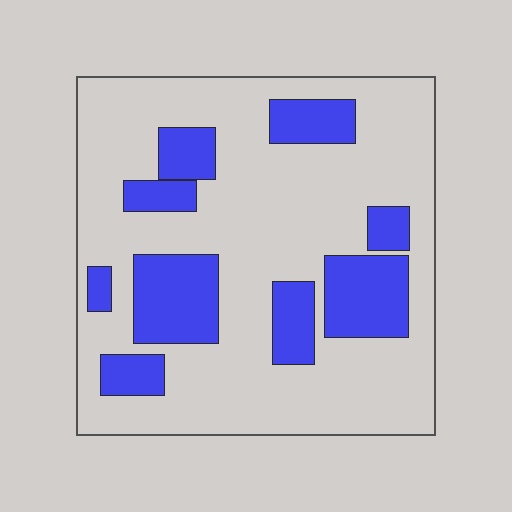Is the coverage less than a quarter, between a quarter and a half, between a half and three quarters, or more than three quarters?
Between a quarter and a half.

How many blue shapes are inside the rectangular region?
9.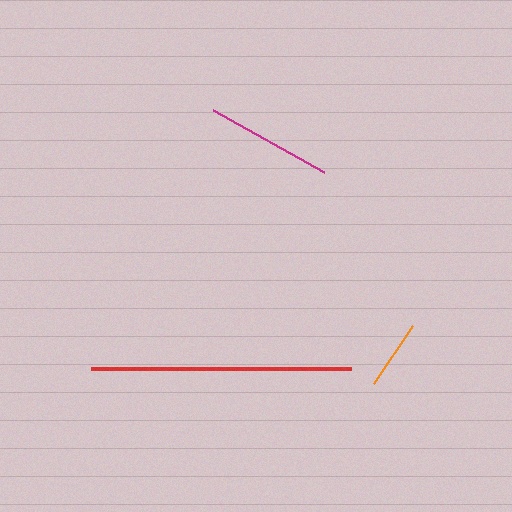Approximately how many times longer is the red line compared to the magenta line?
The red line is approximately 2.0 times the length of the magenta line.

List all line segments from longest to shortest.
From longest to shortest: red, magenta, orange.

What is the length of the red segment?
The red segment is approximately 261 pixels long.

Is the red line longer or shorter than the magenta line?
The red line is longer than the magenta line.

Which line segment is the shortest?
The orange line is the shortest at approximately 69 pixels.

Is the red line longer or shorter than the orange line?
The red line is longer than the orange line.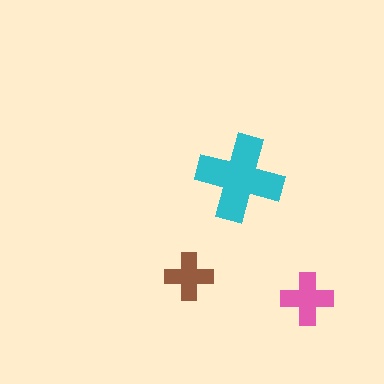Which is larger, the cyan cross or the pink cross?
The cyan one.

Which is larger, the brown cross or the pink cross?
The pink one.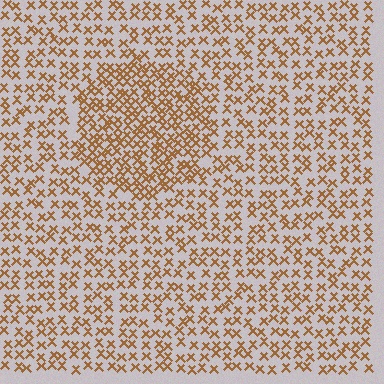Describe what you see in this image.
The image contains small brown elements arranged at two different densities. A circle-shaped region is visible where the elements are more densely packed than the surrounding area.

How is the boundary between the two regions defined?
The boundary is defined by a change in element density (approximately 1.8x ratio). All elements are the same color, size, and shape.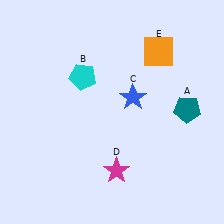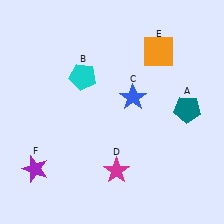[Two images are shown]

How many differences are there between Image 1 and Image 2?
There is 1 difference between the two images.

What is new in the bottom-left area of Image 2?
A purple star (F) was added in the bottom-left area of Image 2.